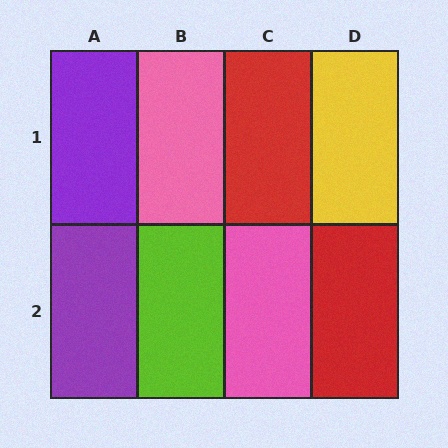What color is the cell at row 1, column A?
Purple.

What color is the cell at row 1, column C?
Red.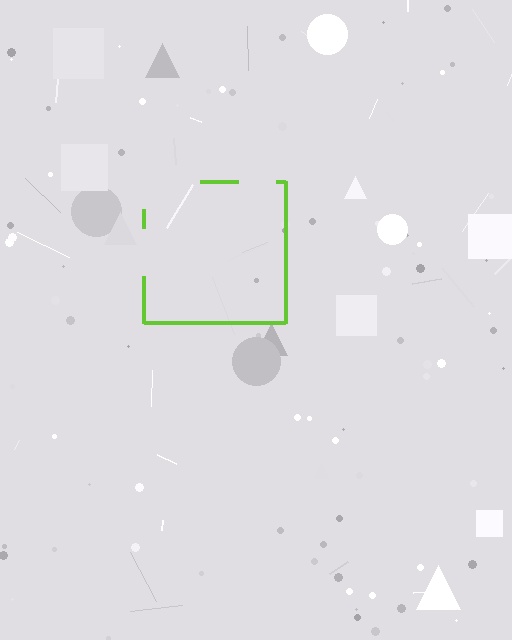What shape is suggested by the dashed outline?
The dashed outline suggests a square.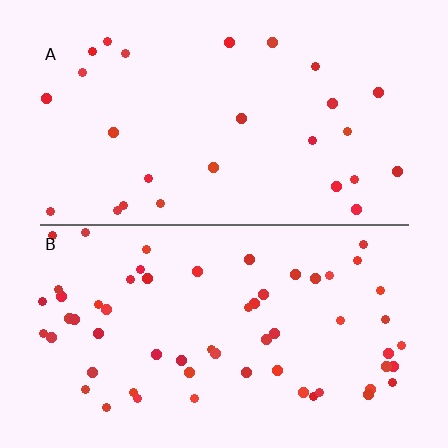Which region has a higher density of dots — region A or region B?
B (the bottom).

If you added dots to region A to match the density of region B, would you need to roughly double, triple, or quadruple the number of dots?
Approximately double.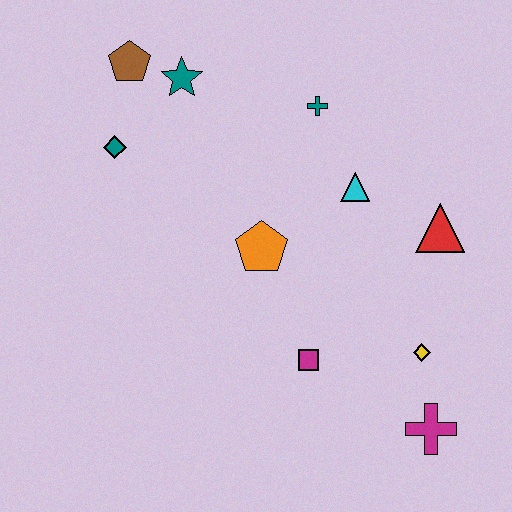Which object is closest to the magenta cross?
The yellow diamond is closest to the magenta cross.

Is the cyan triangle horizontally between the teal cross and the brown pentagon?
No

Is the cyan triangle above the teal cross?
No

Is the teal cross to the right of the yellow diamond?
No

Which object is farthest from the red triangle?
The brown pentagon is farthest from the red triangle.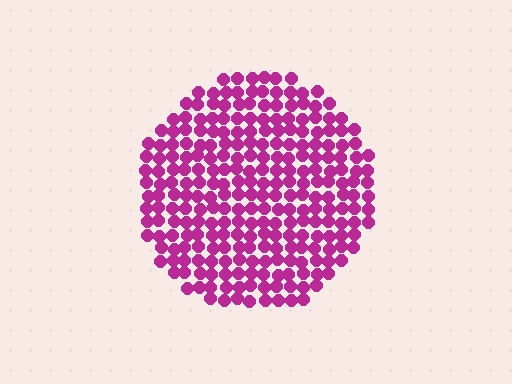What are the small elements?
The small elements are circles.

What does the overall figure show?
The overall figure shows a circle.